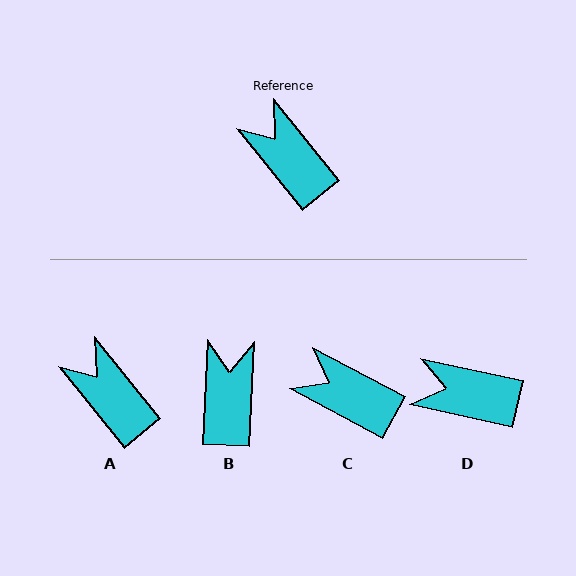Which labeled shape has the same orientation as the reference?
A.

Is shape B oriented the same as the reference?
No, it is off by about 41 degrees.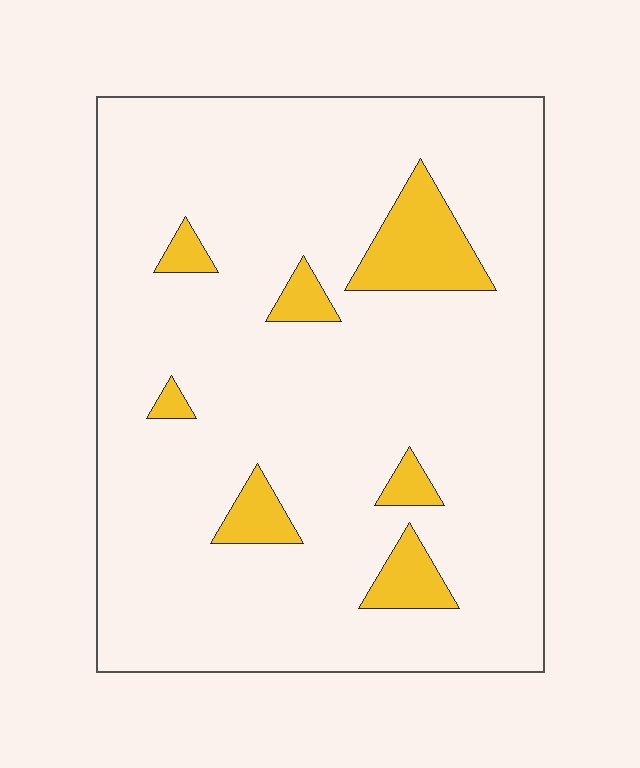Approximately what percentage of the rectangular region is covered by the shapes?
Approximately 10%.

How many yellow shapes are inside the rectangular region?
7.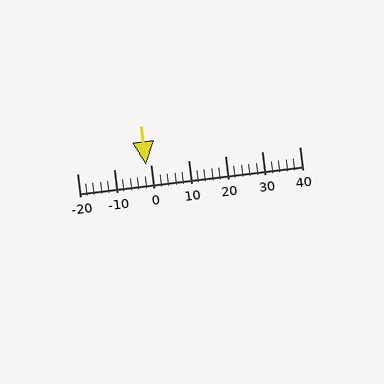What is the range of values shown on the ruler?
The ruler shows values from -20 to 40.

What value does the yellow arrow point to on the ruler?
The yellow arrow points to approximately -1.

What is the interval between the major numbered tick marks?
The major tick marks are spaced 10 units apart.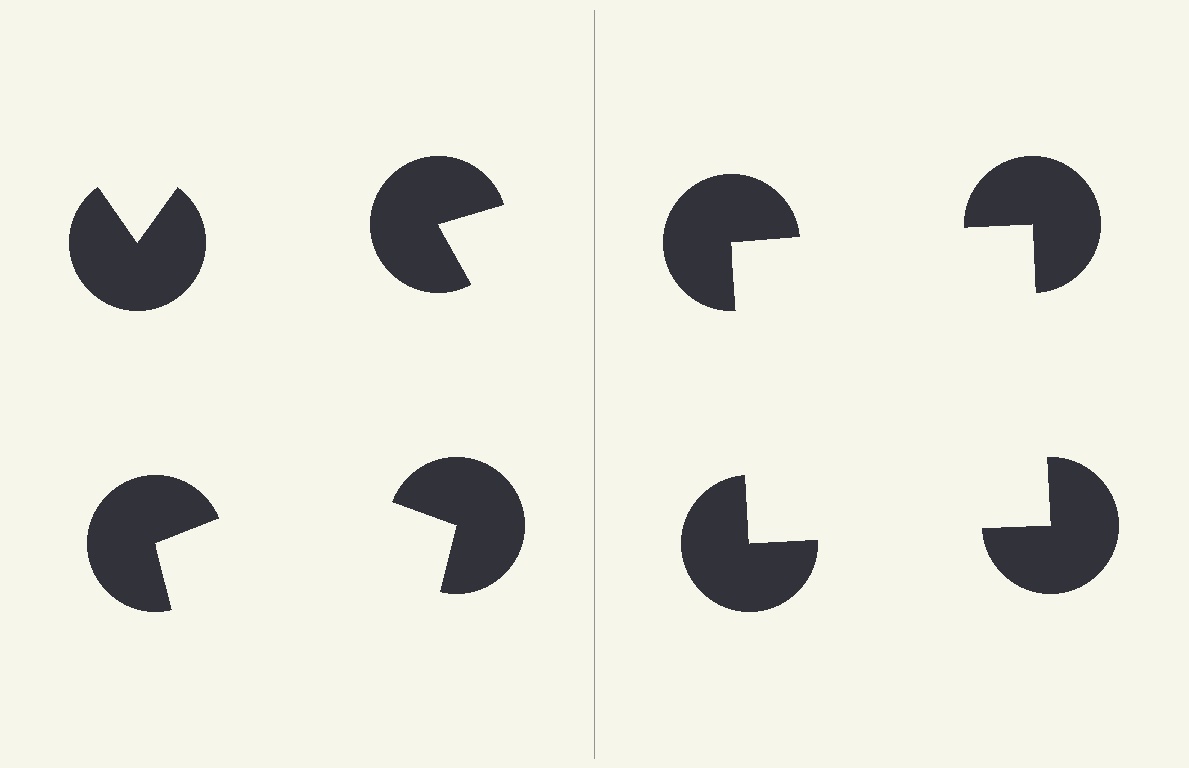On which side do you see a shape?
An illusory square appears on the right side. On the left side the wedge cuts are rotated, so no coherent shape forms.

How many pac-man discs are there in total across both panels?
8 — 4 on each side.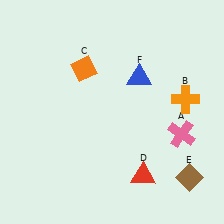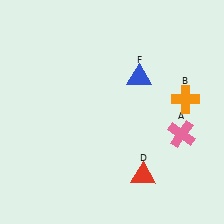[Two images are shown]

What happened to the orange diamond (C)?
The orange diamond (C) was removed in Image 2. It was in the top-left area of Image 1.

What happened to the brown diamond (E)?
The brown diamond (E) was removed in Image 2. It was in the bottom-right area of Image 1.